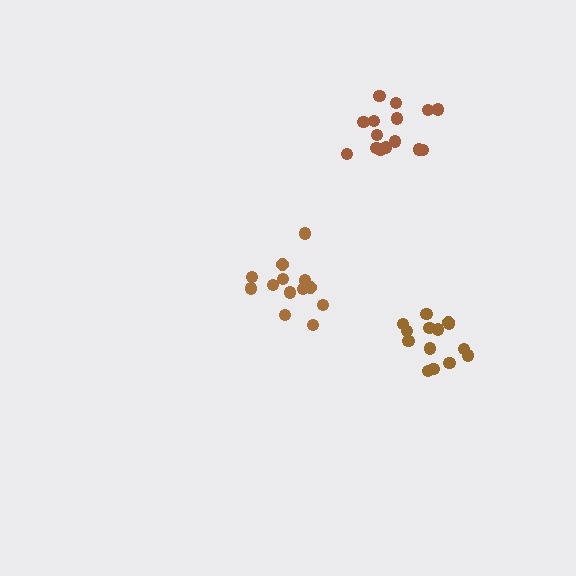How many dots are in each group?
Group 1: 13 dots, Group 2: 15 dots, Group 3: 14 dots (42 total).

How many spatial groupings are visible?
There are 3 spatial groupings.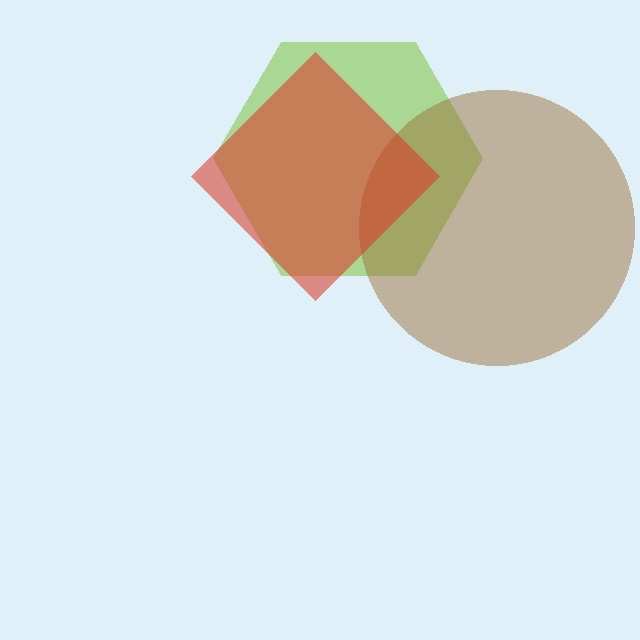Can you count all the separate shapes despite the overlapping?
Yes, there are 3 separate shapes.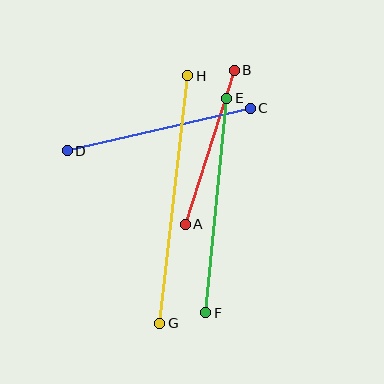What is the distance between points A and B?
The distance is approximately 161 pixels.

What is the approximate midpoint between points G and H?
The midpoint is at approximately (174, 199) pixels.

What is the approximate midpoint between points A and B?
The midpoint is at approximately (210, 147) pixels.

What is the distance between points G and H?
The distance is approximately 249 pixels.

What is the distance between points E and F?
The distance is approximately 216 pixels.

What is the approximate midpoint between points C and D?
The midpoint is at approximately (159, 129) pixels.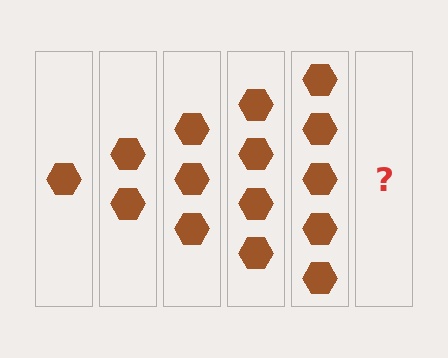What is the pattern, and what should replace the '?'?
The pattern is that each step adds one more hexagon. The '?' should be 6 hexagons.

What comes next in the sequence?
The next element should be 6 hexagons.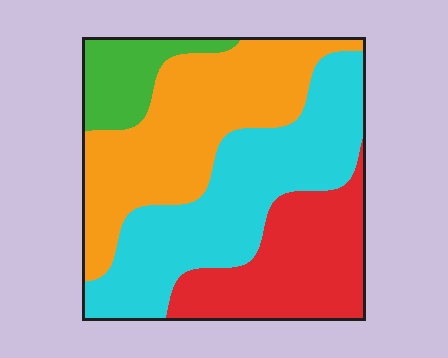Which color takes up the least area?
Green, at roughly 10%.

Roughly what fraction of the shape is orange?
Orange takes up about one third (1/3) of the shape.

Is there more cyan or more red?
Cyan.